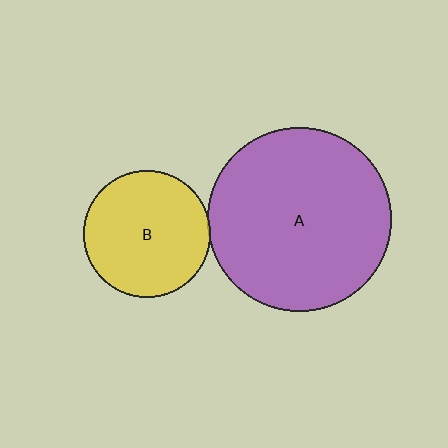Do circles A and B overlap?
Yes.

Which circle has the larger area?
Circle A (purple).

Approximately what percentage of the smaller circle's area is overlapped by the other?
Approximately 5%.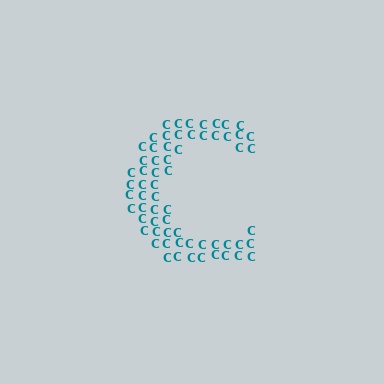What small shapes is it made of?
It is made of small letter C's.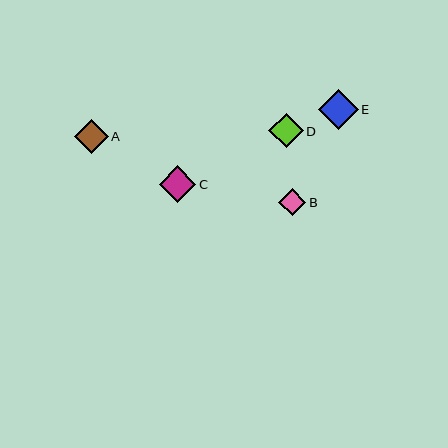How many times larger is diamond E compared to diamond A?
Diamond E is approximately 1.2 times the size of diamond A.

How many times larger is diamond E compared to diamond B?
Diamond E is approximately 1.5 times the size of diamond B.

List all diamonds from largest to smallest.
From largest to smallest: E, C, D, A, B.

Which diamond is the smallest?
Diamond B is the smallest with a size of approximately 27 pixels.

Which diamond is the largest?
Diamond E is the largest with a size of approximately 40 pixels.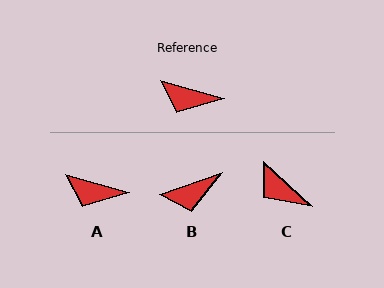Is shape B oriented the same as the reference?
No, it is off by about 36 degrees.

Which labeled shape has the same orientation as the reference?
A.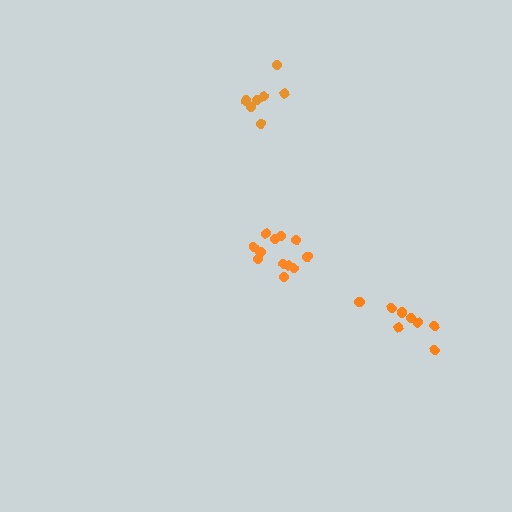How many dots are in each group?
Group 1: 12 dots, Group 2: 7 dots, Group 3: 8 dots (27 total).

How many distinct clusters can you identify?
There are 3 distinct clusters.